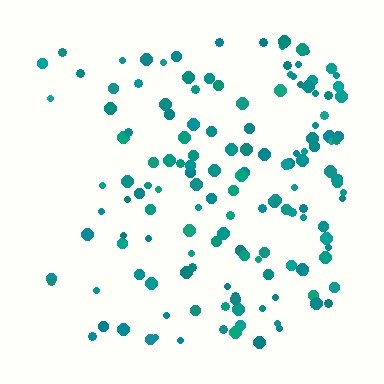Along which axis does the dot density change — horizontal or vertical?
Horizontal.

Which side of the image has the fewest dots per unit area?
The left.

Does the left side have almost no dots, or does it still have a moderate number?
Still a moderate number, just noticeably fewer than the right.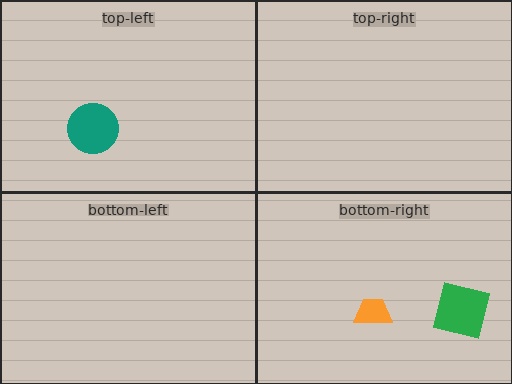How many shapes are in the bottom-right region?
2.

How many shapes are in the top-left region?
1.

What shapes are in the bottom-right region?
The green square, the orange trapezoid.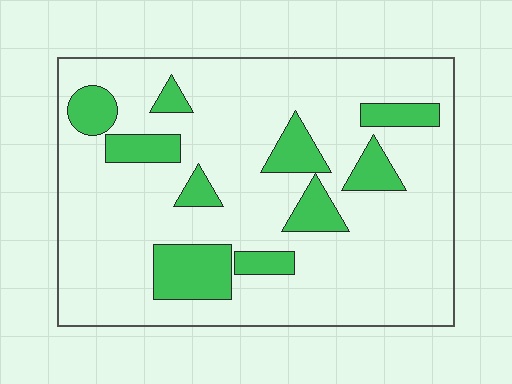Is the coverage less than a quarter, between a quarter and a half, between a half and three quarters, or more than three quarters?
Less than a quarter.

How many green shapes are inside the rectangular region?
10.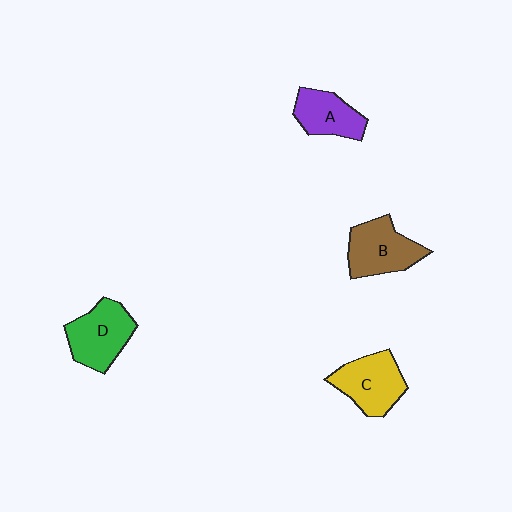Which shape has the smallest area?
Shape A (purple).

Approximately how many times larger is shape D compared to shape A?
Approximately 1.3 times.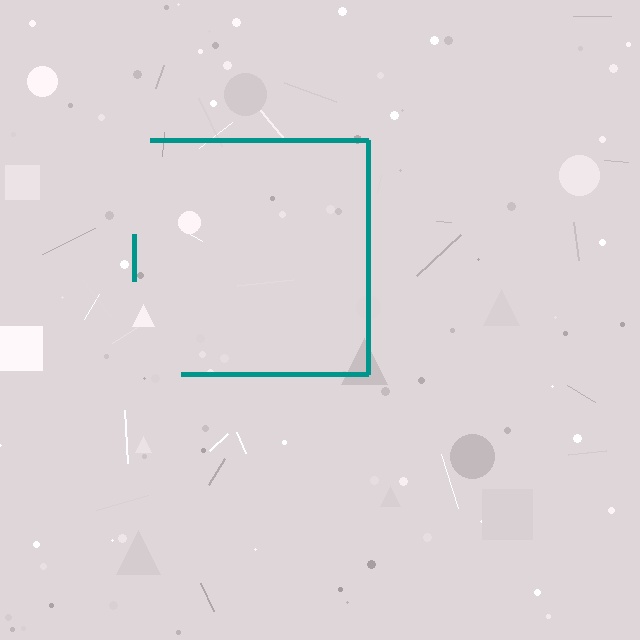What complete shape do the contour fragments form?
The contour fragments form a square.